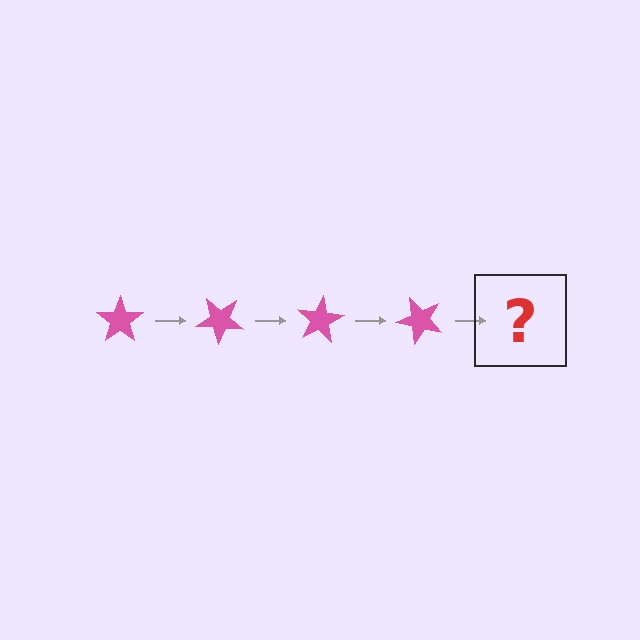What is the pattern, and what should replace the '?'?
The pattern is that the star rotates 40 degrees each step. The '?' should be a pink star rotated 160 degrees.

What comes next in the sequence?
The next element should be a pink star rotated 160 degrees.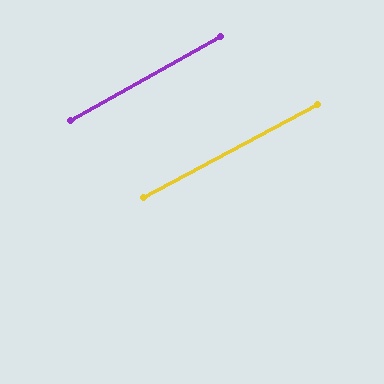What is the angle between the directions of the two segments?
Approximately 1 degree.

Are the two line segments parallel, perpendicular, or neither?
Parallel — their directions differ by only 1.1°.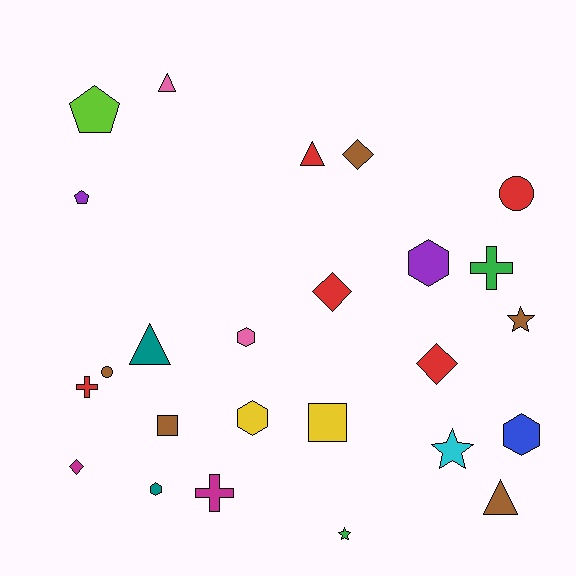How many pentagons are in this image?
There are 2 pentagons.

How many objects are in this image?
There are 25 objects.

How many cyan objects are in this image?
There is 1 cyan object.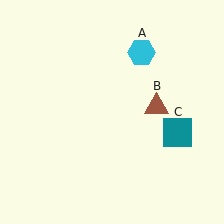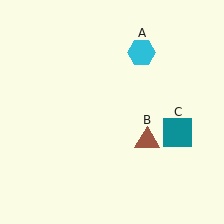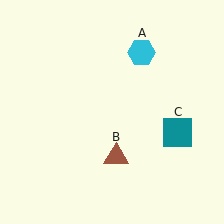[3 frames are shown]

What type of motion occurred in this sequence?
The brown triangle (object B) rotated clockwise around the center of the scene.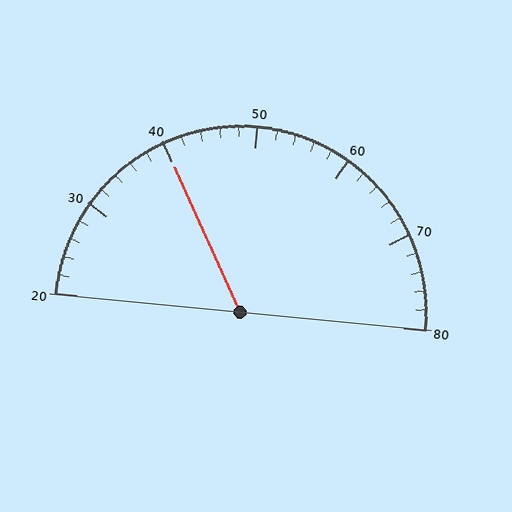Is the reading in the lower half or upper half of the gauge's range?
The reading is in the lower half of the range (20 to 80).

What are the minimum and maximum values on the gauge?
The gauge ranges from 20 to 80.